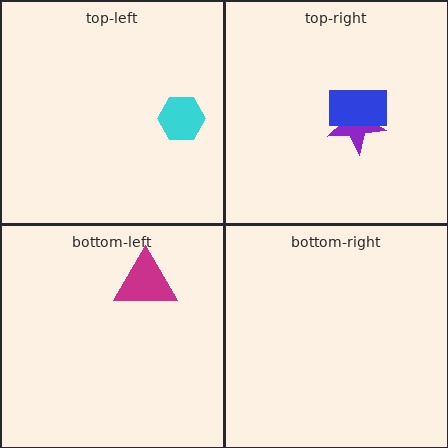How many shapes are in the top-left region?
1.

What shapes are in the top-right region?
The purple star, the blue rectangle.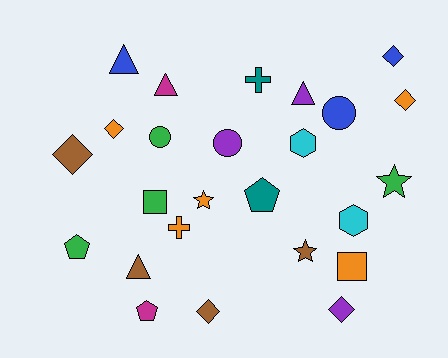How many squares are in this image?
There are 2 squares.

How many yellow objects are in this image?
There are no yellow objects.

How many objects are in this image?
There are 25 objects.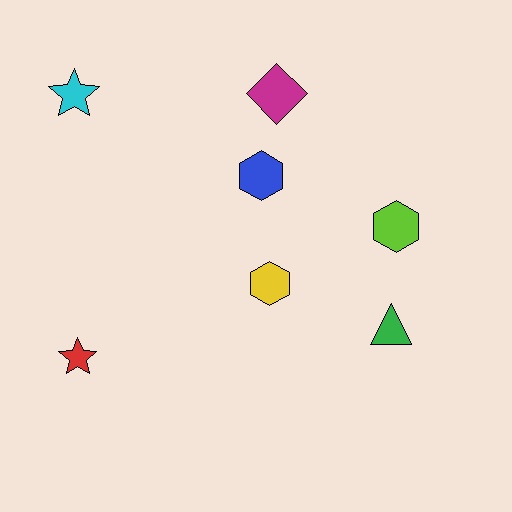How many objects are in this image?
There are 7 objects.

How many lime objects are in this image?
There is 1 lime object.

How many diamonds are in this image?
There is 1 diamond.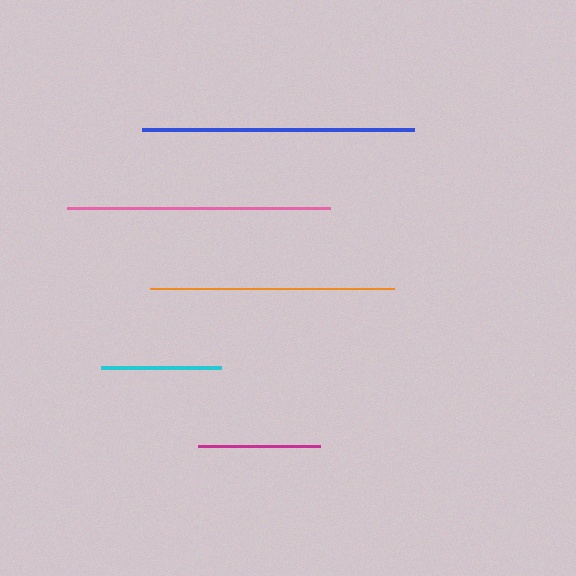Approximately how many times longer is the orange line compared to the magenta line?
The orange line is approximately 2.0 times the length of the magenta line.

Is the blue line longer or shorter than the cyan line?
The blue line is longer than the cyan line.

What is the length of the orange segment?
The orange segment is approximately 244 pixels long.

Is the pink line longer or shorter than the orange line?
The pink line is longer than the orange line.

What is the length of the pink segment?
The pink segment is approximately 263 pixels long.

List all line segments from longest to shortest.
From longest to shortest: blue, pink, orange, magenta, cyan.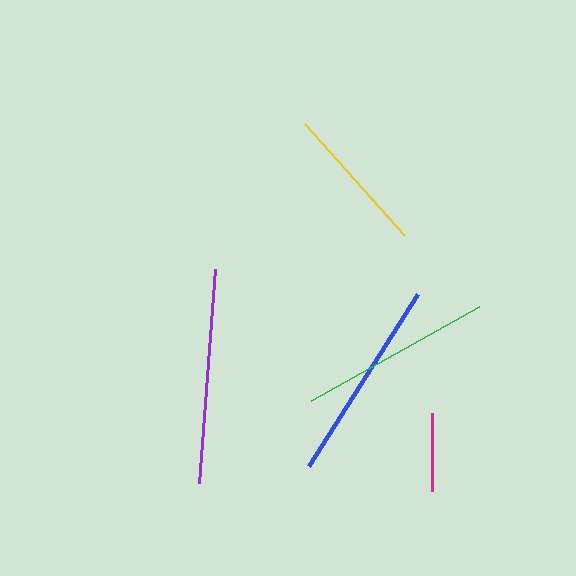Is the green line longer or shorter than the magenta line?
The green line is longer than the magenta line.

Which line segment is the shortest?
The magenta line is the shortest at approximately 78 pixels.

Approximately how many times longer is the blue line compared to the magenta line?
The blue line is approximately 2.6 times the length of the magenta line.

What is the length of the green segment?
The green segment is approximately 192 pixels long.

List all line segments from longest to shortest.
From longest to shortest: purple, blue, green, yellow, magenta.